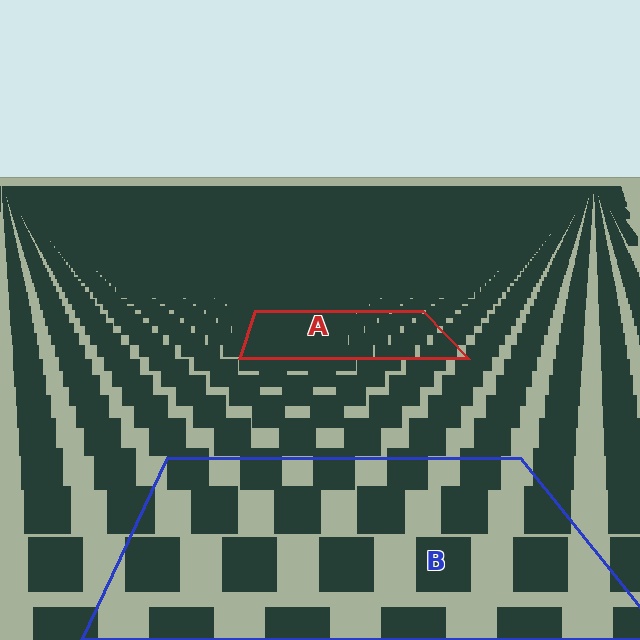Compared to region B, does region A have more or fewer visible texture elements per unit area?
Region A has more texture elements per unit area — they are packed more densely because it is farther away.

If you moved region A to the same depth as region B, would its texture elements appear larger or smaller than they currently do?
They would appear larger. At a closer depth, the same texture elements are projected at a bigger on-screen size.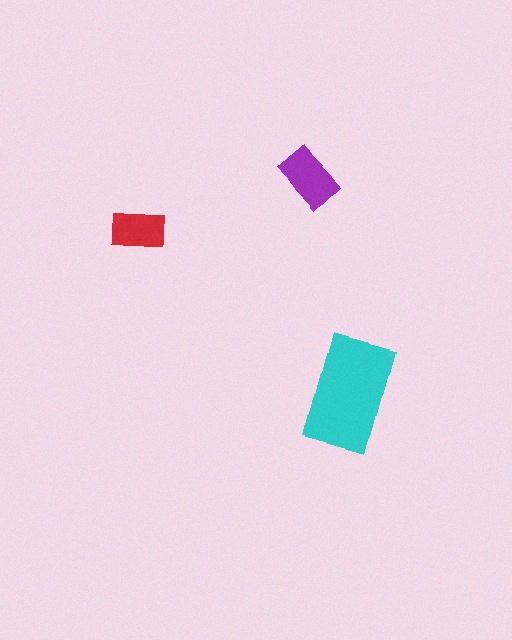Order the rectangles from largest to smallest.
the cyan one, the purple one, the red one.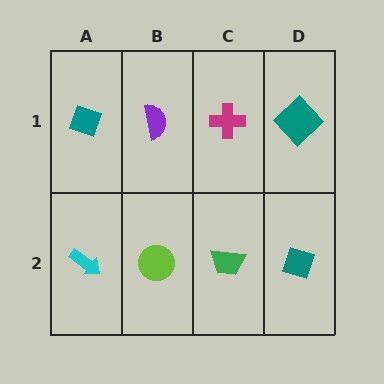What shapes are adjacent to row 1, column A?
A cyan arrow (row 2, column A), a purple semicircle (row 1, column B).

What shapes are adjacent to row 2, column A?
A teal diamond (row 1, column A), a lime circle (row 2, column B).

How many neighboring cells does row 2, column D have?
2.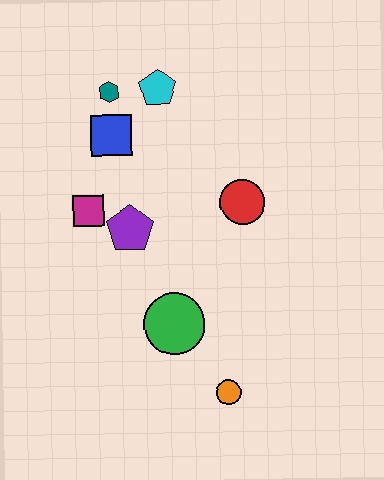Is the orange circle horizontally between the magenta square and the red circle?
Yes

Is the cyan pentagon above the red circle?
Yes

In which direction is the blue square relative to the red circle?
The blue square is to the left of the red circle.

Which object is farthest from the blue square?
The orange circle is farthest from the blue square.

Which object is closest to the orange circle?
The green circle is closest to the orange circle.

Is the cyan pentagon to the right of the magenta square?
Yes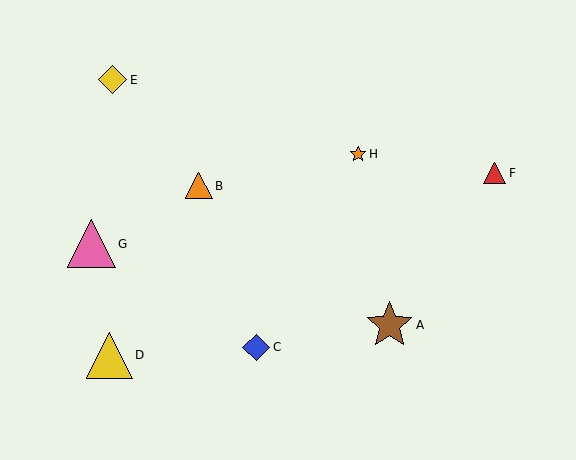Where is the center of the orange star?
The center of the orange star is at (358, 154).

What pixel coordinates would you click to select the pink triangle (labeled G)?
Click at (91, 244) to select the pink triangle G.